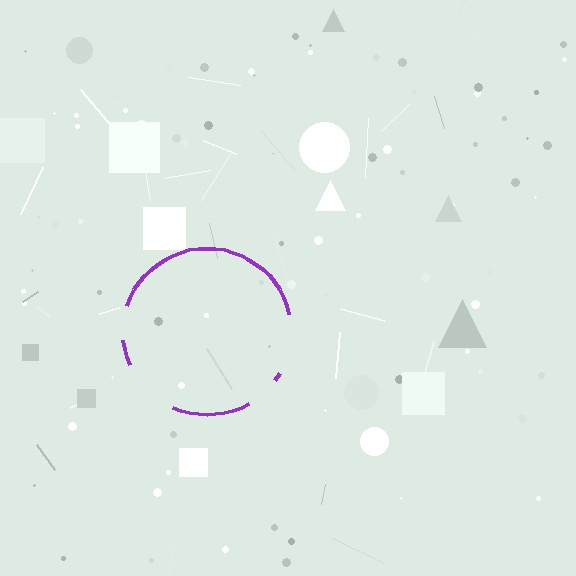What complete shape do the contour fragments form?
The contour fragments form a circle.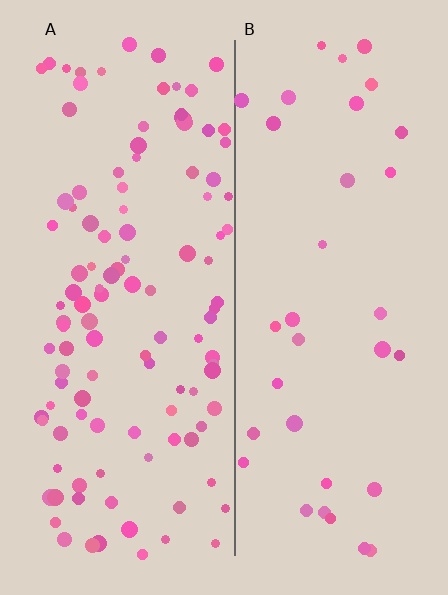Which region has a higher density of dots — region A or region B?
A (the left).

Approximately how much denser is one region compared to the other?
Approximately 3.3× — region A over region B.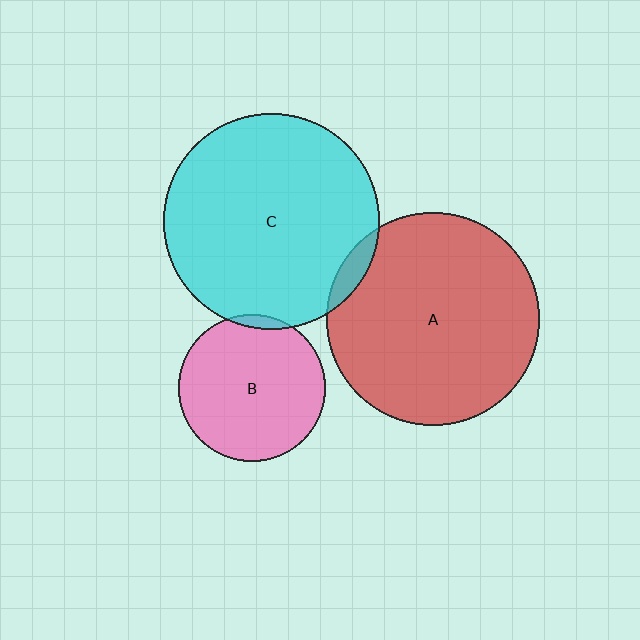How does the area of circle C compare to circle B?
Approximately 2.2 times.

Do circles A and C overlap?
Yes.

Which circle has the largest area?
Circle C (cyan).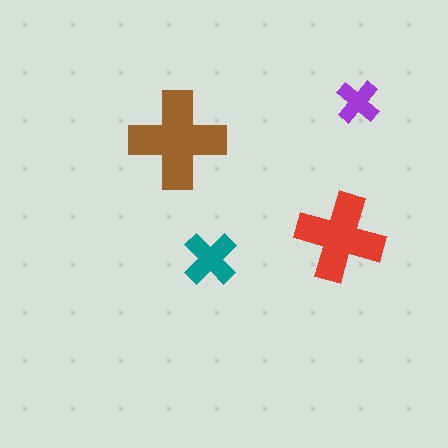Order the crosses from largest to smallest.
the brown one, the red one, the teal one, the purple one.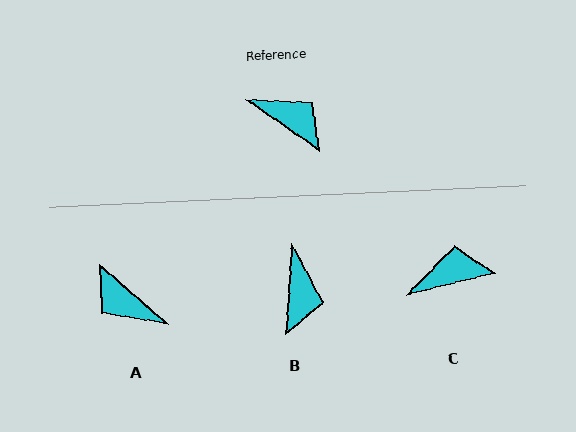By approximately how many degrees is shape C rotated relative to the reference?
Approximately 49 degrees counter-clockwise.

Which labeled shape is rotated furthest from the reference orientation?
A, about 174 degrees away.